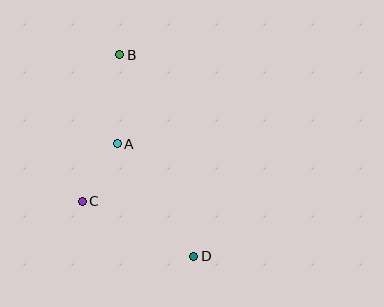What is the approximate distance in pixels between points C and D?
The distance between C and D is approximately 124 pixels.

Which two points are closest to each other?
Points A and C are closest to each other.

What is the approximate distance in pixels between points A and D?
The distance between A and D is approximately 136 pixels.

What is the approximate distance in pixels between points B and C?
The distance between B and C is approximately 152 pixels.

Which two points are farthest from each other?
Points B and D are farthest from each other.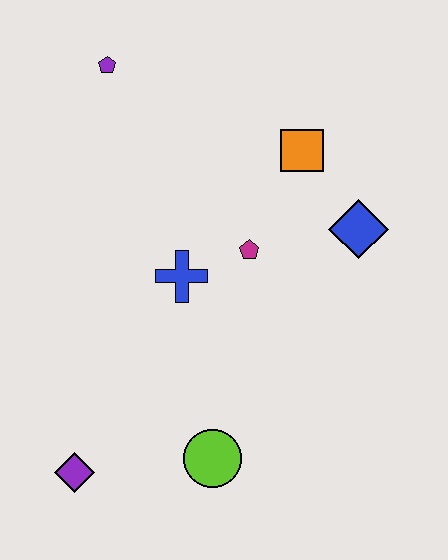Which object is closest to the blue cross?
The magenta pentagon is closest to the blue cross.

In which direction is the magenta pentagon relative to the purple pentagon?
The magenta pentagon is below the purple pentagon.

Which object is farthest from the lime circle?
The purple pentagon is farthest from the lime circle.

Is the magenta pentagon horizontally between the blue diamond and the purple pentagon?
Yes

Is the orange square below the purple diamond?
No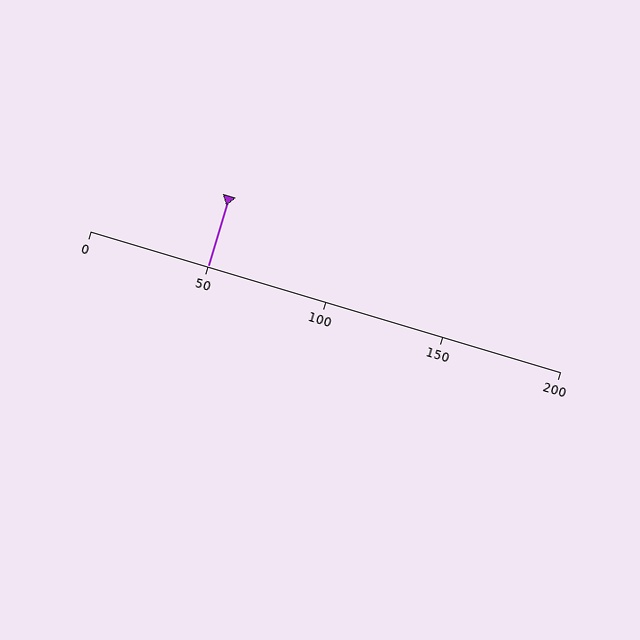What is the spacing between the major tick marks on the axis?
The major ticks are spaced 50 apart.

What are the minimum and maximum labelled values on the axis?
The axis runs from 0 to 200.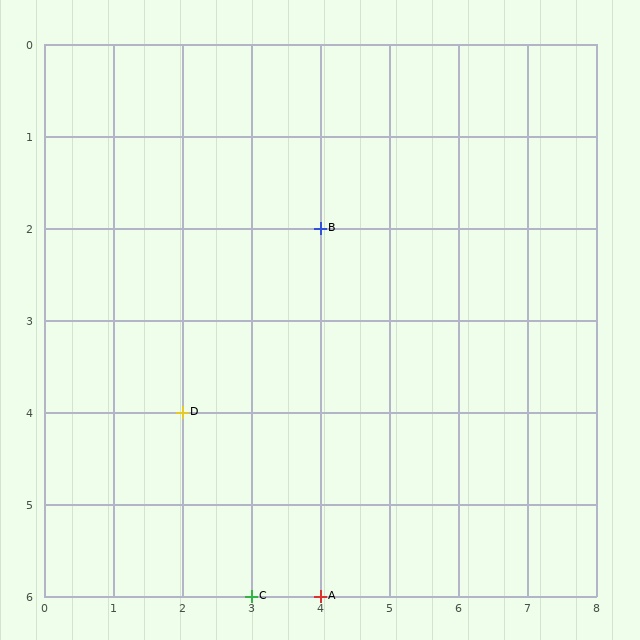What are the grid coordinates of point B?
Point B is at grid coordinates (4, 2).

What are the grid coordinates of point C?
Point C is at grid coordinates (3, 6).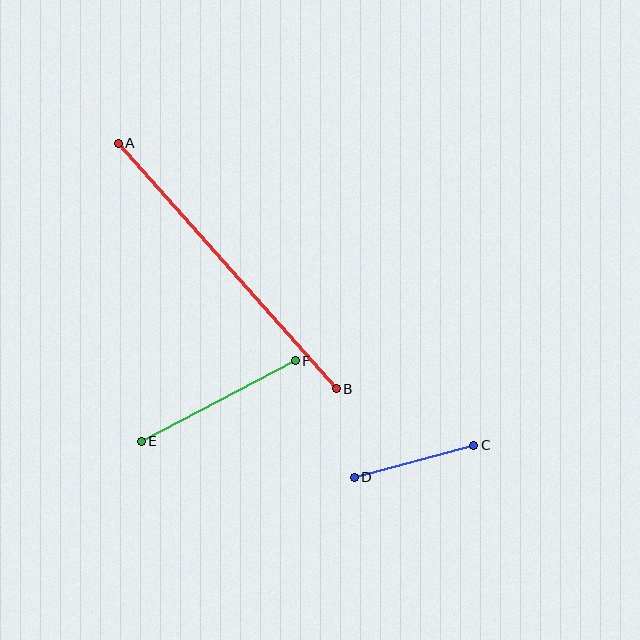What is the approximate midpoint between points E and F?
The midpoint is at approximately (218, 401) pixels.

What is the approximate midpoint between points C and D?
The midpoint is at approximately (414, 461) pixels.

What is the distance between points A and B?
The distance is approximately 328 pixels.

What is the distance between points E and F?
The distance is approximately 174 pixels.